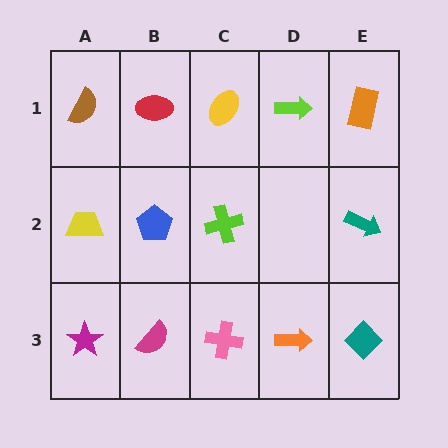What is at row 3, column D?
An orange arrow.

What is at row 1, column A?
A brown semicircle.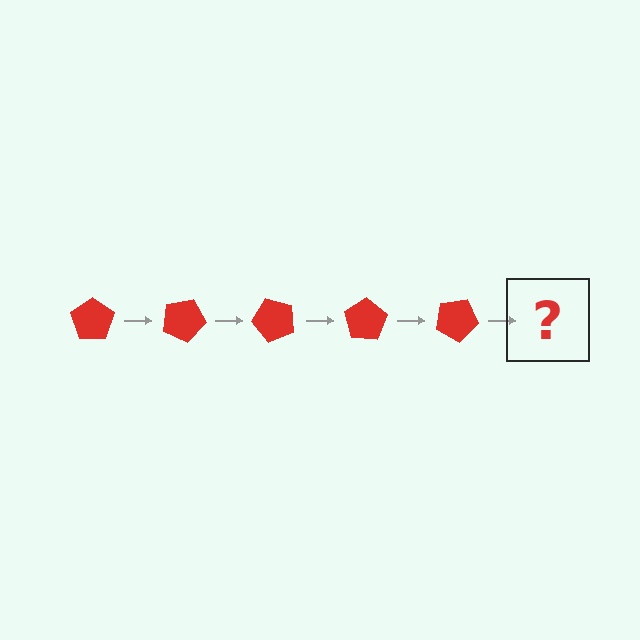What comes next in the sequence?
The next element should be a red pentagon rotated 125 degrees.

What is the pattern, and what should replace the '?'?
The pattern is that the pentagon rotates 25 degrees each step. The '?' should be a red pentagon rotated 125 degrees.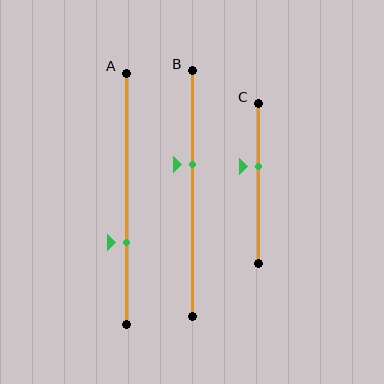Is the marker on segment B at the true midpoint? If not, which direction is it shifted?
No, the marker on segment B is shifted upward by about 12% of the segment length.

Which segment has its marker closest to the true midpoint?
Segment C has its marker closest to the true midpoint.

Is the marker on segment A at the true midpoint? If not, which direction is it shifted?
No, the marker on segment A is shifted downward by about 18% of the segment length.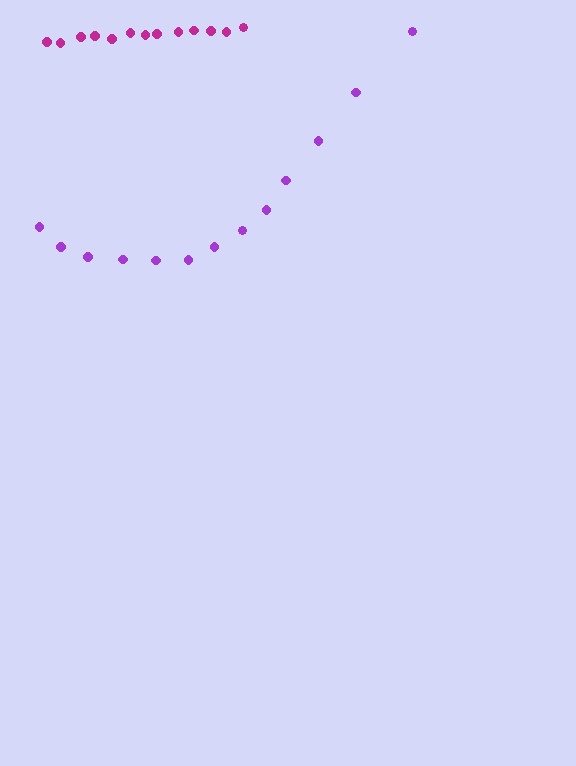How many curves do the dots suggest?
There are 2 distinct paths.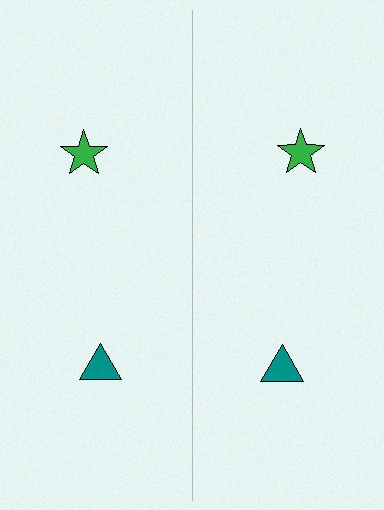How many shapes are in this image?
There are 4 shapes in this image.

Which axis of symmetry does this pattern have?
The pattern has a vertical axis of symmetry running through the center of the image.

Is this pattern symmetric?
Yes, this pattern has bilateral (reflection) symmetry.